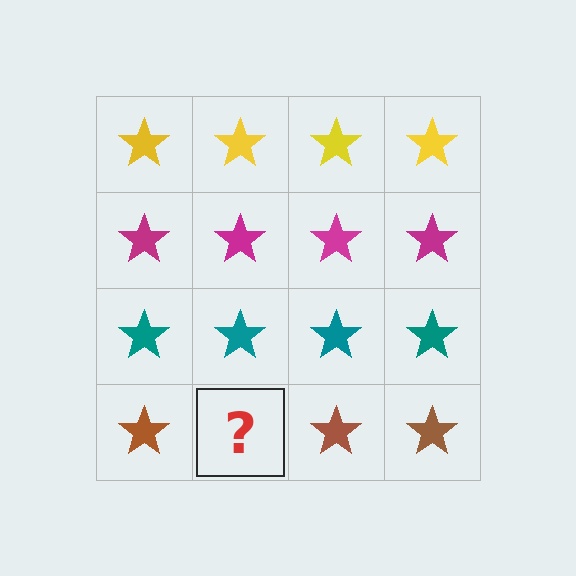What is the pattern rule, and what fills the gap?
The rule is that each row has a consistent color. The gap should be filled with a brown star.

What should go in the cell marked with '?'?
The missing cell should contain a brown star.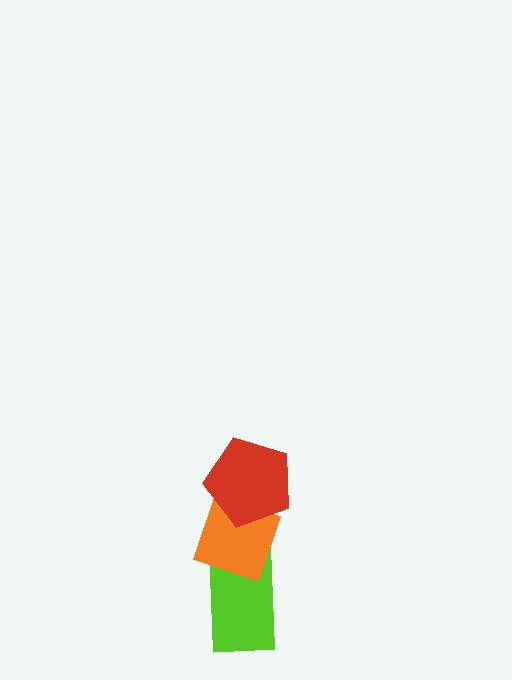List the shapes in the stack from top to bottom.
From top to bottom: the red pentagon, the orange diamond, the lime rectangle.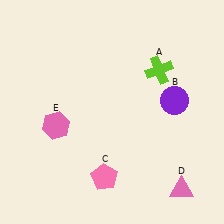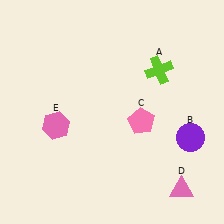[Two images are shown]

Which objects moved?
The objects that moved are: the purple circle (B), the pink pentagon (C).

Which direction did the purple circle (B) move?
The purple circle (B) moved down.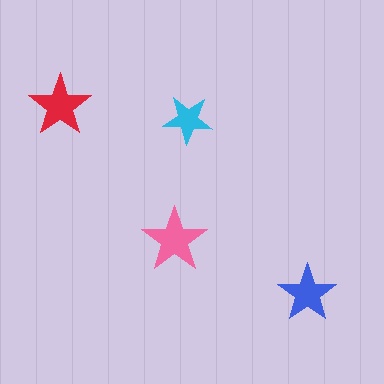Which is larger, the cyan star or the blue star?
The blue one.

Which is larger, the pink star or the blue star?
The pink one.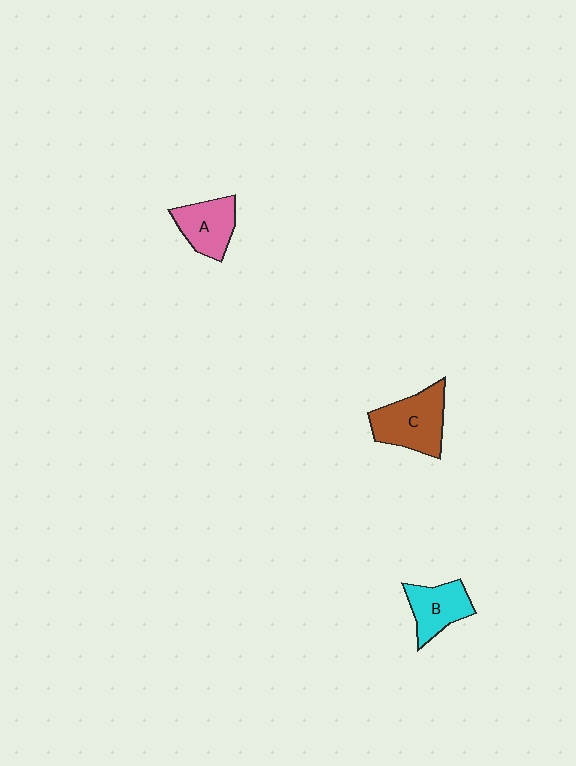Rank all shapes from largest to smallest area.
From largest to smallest: C (brown), A (pink), B (cyan).